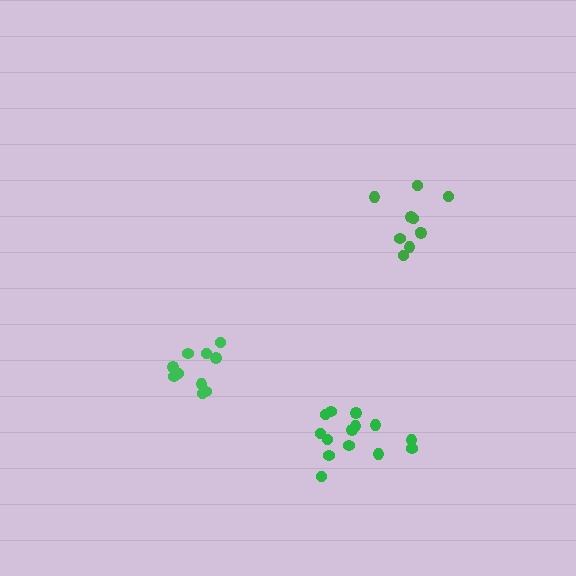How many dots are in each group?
Group 1: 10 dots, Group 2: 14 dots, Group 3: 10 dots (34 total).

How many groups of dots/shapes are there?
There are 3 groups.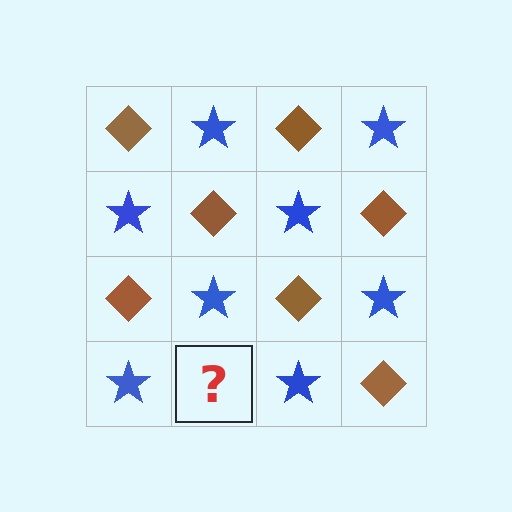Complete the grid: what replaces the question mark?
The question mark should be replaced with a brown diamond.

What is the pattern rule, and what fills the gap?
The rule is that it alternates brown diamond and blue star in a checkerboard pattern. The gap should be filled with a brown diamond.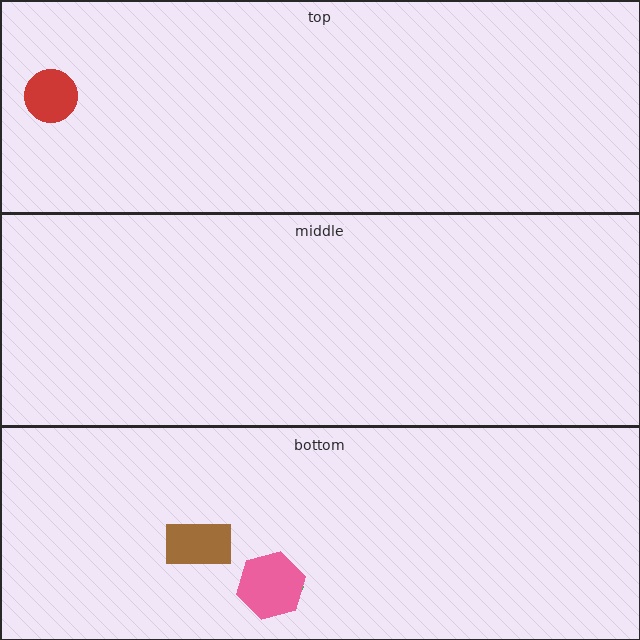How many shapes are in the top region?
1.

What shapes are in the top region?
The red circle.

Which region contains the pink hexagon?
The bottom region.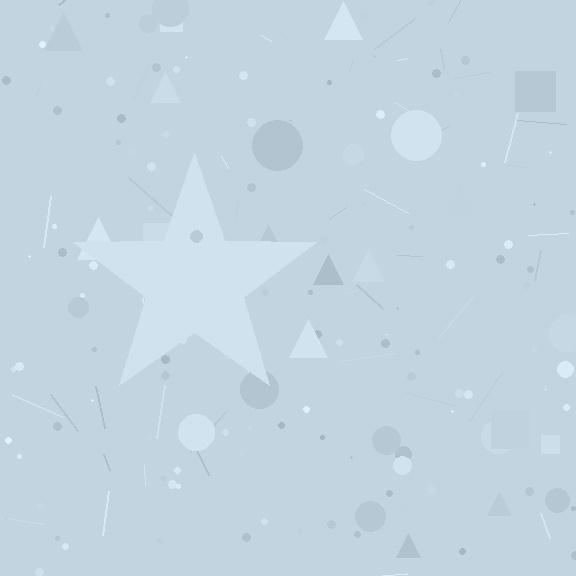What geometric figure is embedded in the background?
A star is embedded in the background.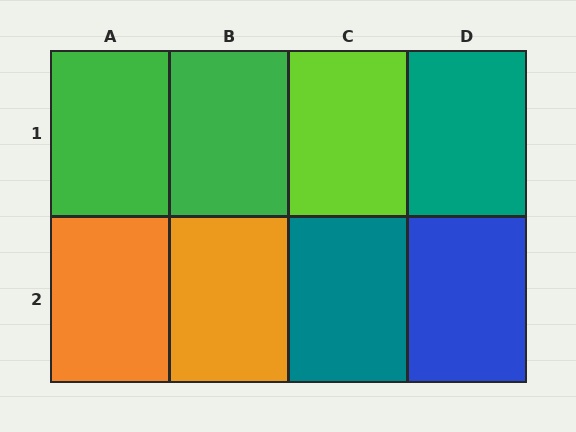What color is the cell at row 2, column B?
Orange.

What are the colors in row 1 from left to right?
Green, green, lime, teal.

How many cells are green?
2 cells are green.